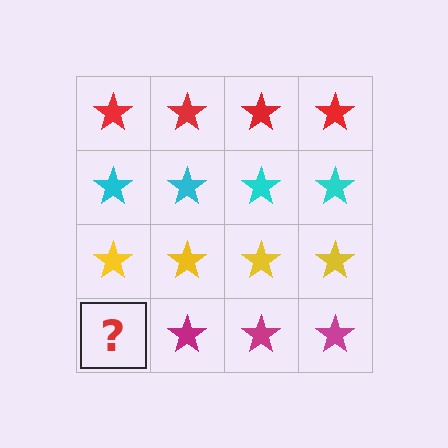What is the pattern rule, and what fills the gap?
The rule is that each row has a consistent color. The gap should be filled with a magenta star.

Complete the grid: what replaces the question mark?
The question mark should be replaced with a magenta star.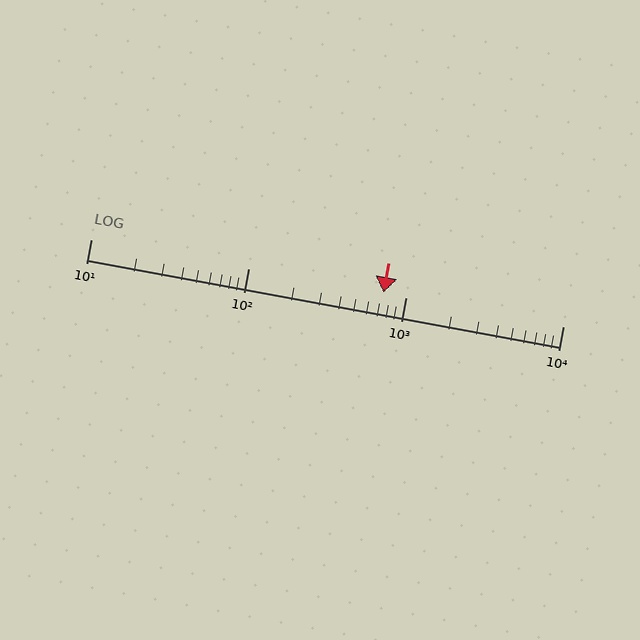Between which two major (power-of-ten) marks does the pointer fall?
The pointer is between 100 and 1000.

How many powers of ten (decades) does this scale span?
The scale spans 3 decades, from 10 to 10000.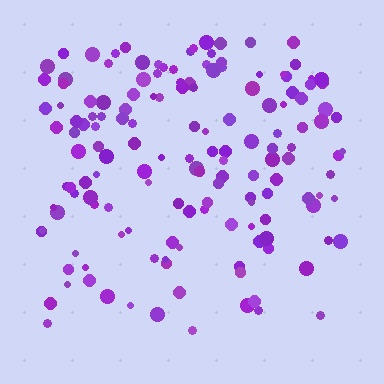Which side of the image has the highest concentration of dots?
The top.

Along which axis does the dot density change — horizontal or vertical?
Vertical.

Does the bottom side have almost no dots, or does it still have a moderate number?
Still a moderate number, just noticeably fewer than the top.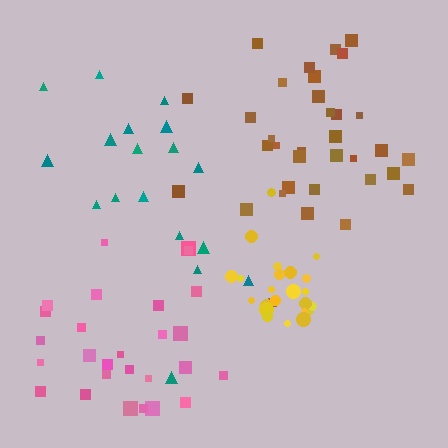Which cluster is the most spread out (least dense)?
Teal.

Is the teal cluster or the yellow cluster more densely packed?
Yellow.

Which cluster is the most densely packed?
Yellow.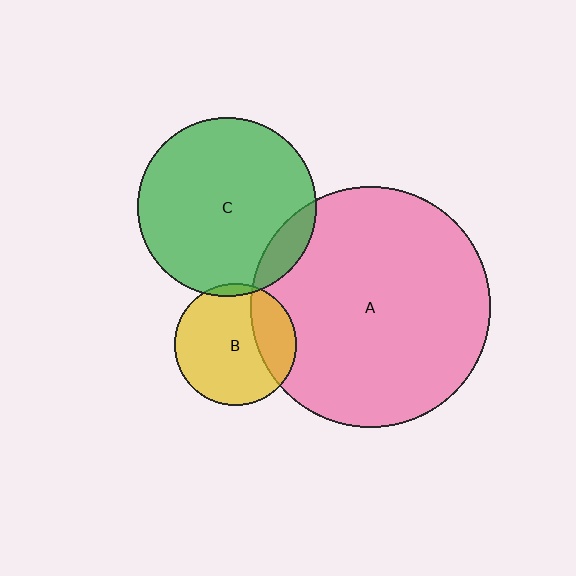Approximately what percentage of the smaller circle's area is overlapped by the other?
Approximately 10%.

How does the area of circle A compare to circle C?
Approximately 1.8 times.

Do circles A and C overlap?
Yes.